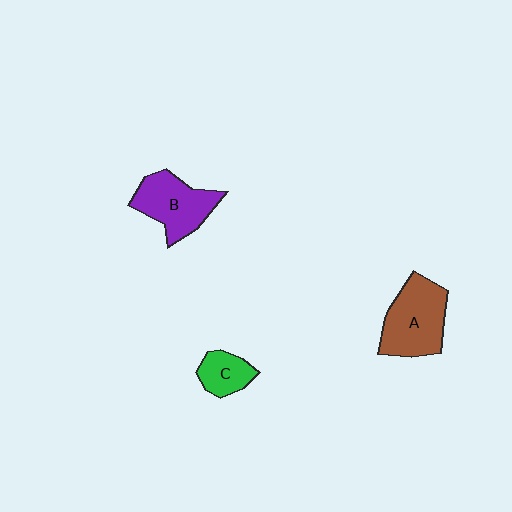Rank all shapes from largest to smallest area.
From largest to smallest: A (brown), B (purple), C (green).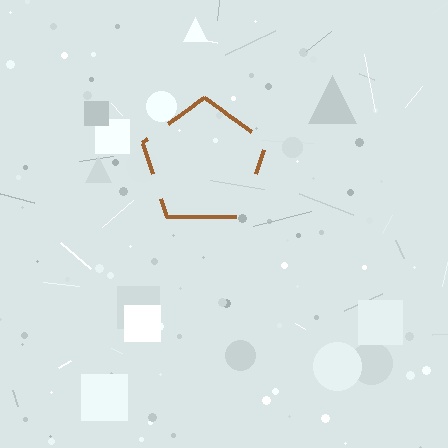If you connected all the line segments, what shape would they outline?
They would outline a pentagon.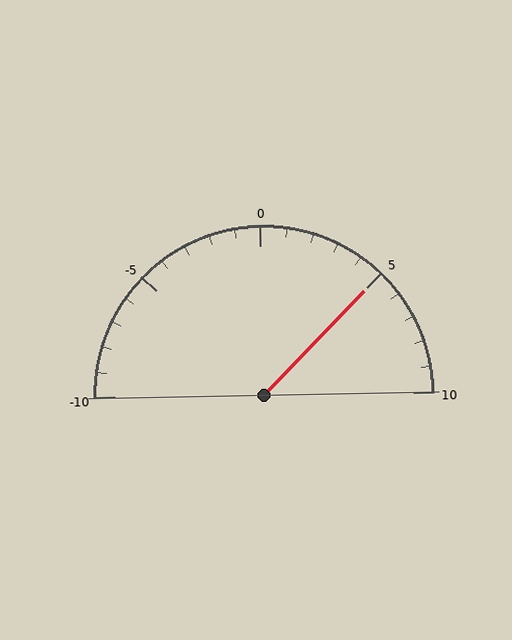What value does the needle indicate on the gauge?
The needle indicates approximately 5.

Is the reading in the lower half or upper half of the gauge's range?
The reading is in the upper half of the range (-10 to 10).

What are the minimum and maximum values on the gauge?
The gauge ranges from -10 to 10.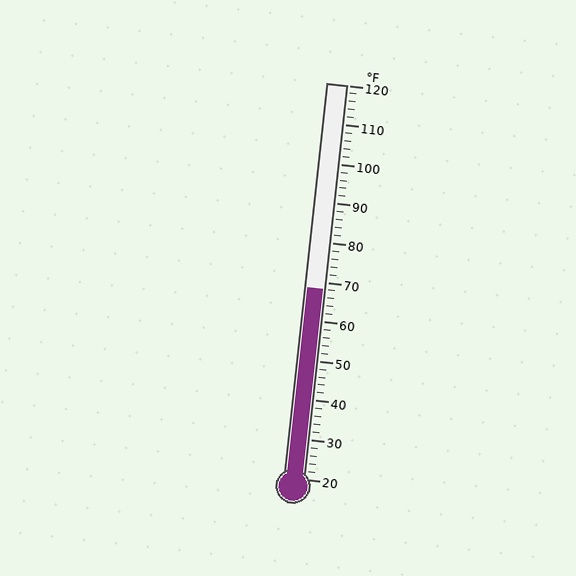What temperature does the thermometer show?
The thermometer shows approximately 68°F.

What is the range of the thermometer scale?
The thermometer scale ranges from 20°F to 120°F.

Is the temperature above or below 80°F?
The temperature is below 80°F.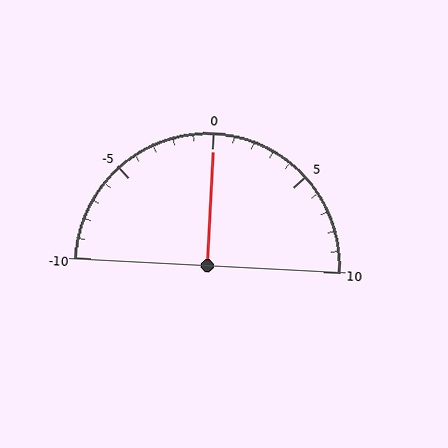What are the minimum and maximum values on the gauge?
The gauge ranges from -10 to 10.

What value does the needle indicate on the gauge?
The needle indicates approximately 0.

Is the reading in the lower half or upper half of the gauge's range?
The reading is in the upper half of the range (-10 to 10).